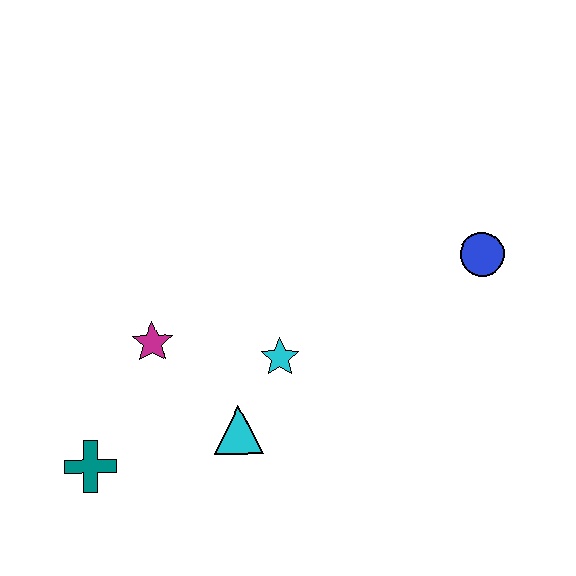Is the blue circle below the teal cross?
No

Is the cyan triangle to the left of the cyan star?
Yes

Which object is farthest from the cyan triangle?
The blue circle is farthest from the cyan triangle.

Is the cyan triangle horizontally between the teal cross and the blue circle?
Yes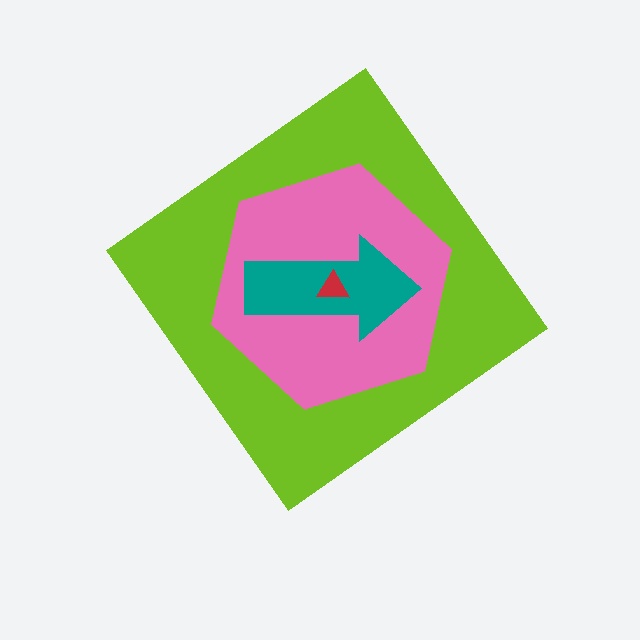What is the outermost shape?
The lime diamond.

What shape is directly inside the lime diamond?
The pink hexagon.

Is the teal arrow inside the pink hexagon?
Yes.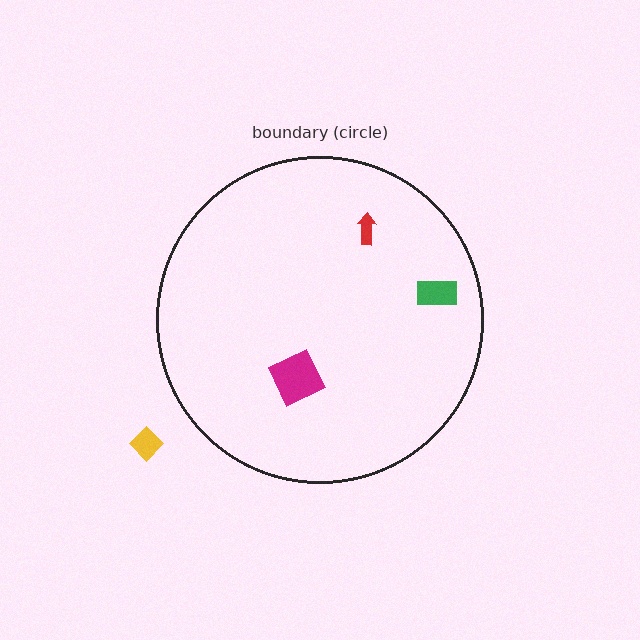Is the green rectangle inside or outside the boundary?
Inside.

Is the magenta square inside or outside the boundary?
Inside.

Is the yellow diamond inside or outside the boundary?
Outside.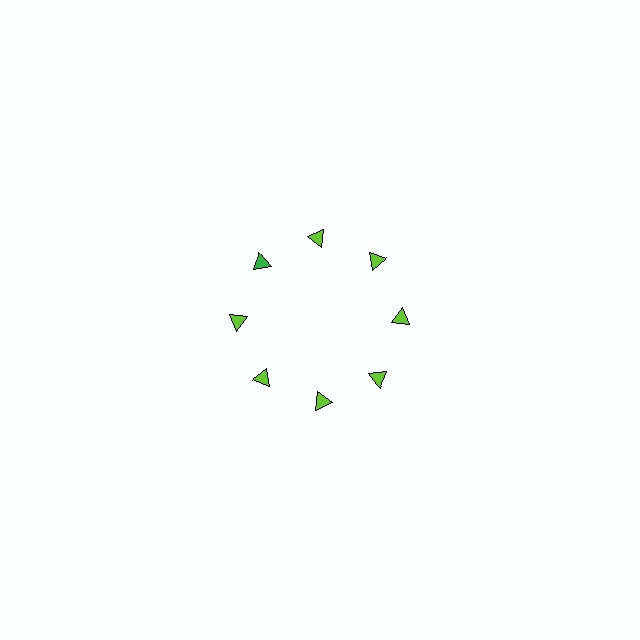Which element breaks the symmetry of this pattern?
The green triangle at roughly the 10 o'clock position breaks the symmetry. All other shapes are lime triangles.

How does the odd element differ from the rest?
It has a different color: green instead of lime.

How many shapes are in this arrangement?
There are 8 shapes arranged in a ring pattern.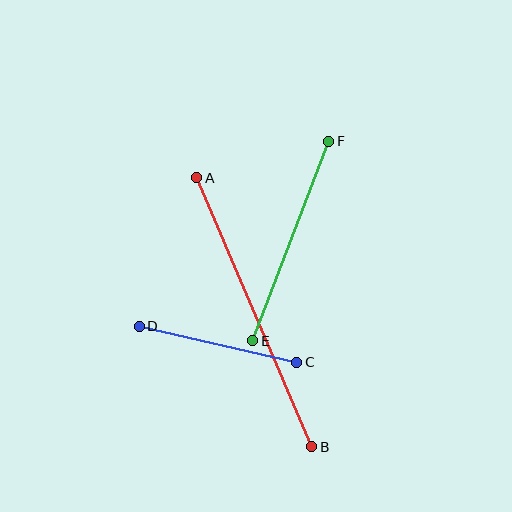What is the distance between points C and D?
The distance is approximately 162 pixels.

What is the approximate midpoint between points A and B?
The midpoint is at approximately (254, 312) pixels.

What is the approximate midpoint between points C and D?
The midpoint is at approximately (218, 344) pixels.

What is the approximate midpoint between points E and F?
The midpoint is at approximately (291, 241) pixels.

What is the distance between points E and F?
The distance is approximately 214 pixels.